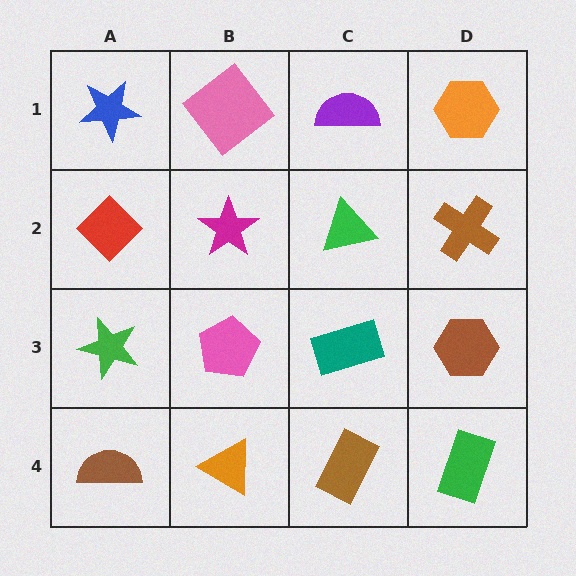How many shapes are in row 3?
4 shapes.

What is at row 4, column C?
A brown rectangle.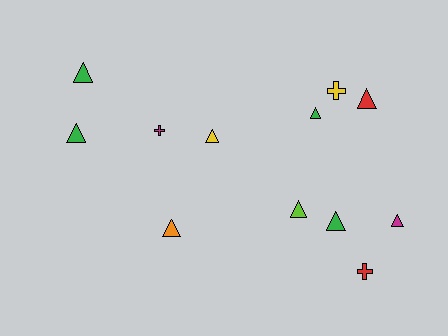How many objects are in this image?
There are 12 objects.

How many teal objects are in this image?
There are no teal objects.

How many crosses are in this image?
There are 3 crosses.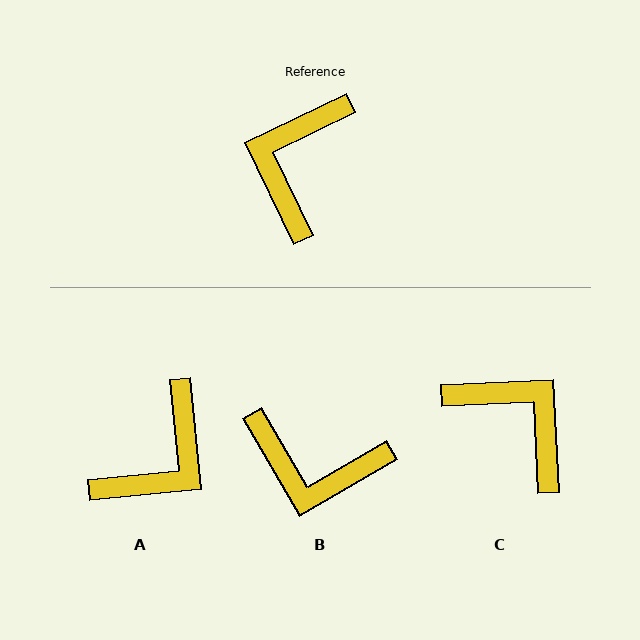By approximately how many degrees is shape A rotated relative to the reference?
Approximately 160 degrees counter-clockwise.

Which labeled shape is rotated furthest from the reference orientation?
A, about 160 degrees away.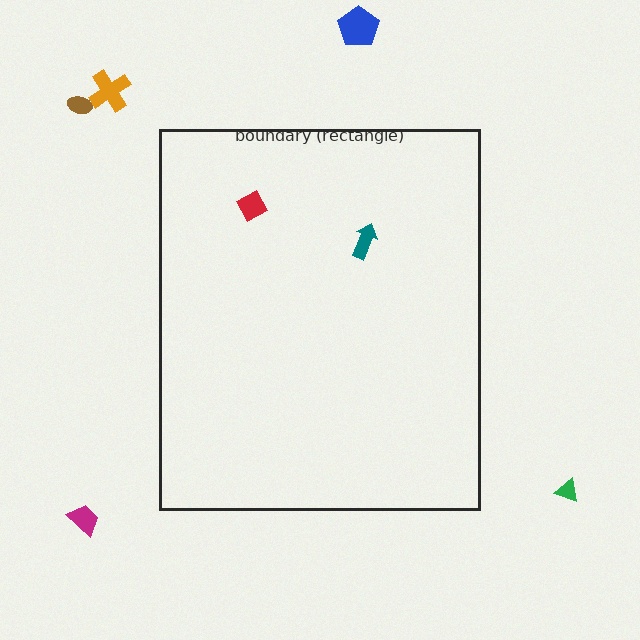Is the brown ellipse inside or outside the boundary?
Outside.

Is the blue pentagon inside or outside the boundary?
Outside.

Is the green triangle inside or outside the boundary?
Outside.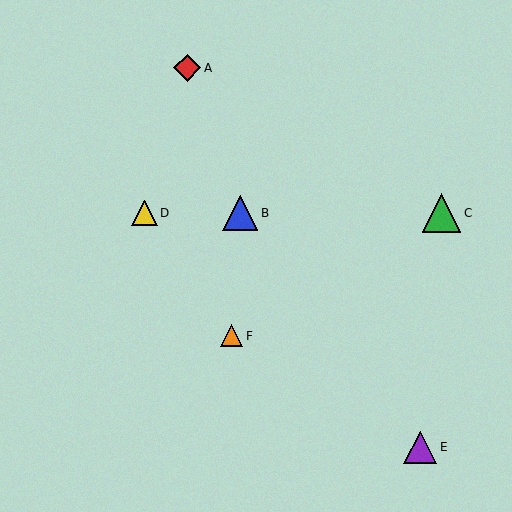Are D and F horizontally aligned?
No, D is at y≈213 and F is at y≈336.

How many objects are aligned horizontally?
3 objects (B, C, D) are aligned horizontally.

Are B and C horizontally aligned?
Yes, both are at y≈213.